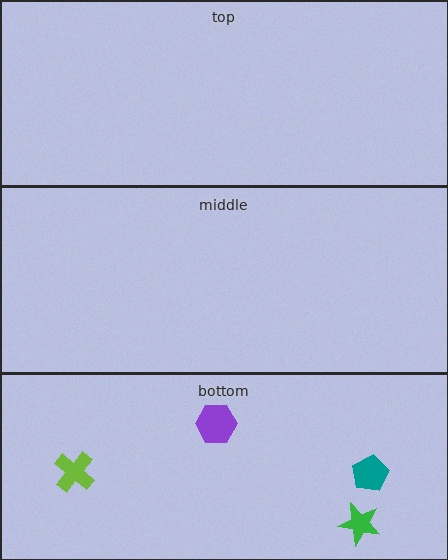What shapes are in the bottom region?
The green star, the lime cross, the purple hexagon, the teal pentagon.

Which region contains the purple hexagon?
The bottom region.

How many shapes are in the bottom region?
4.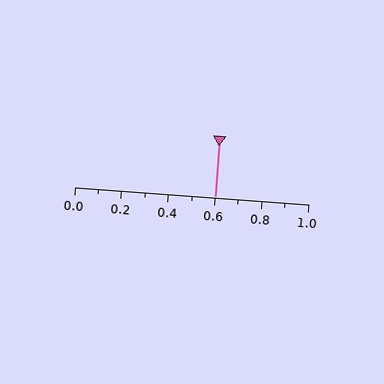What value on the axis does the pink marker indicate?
The marker indicates approximately 0.6.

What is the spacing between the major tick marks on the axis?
The major ticks are spaced 0.2 apart.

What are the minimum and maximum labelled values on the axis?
The axis runs from 0.0 to 1.0.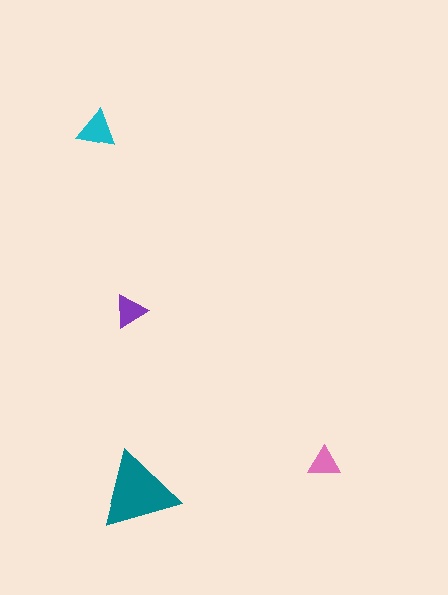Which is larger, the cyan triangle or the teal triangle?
The teal one.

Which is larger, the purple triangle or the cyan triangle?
The cyan one.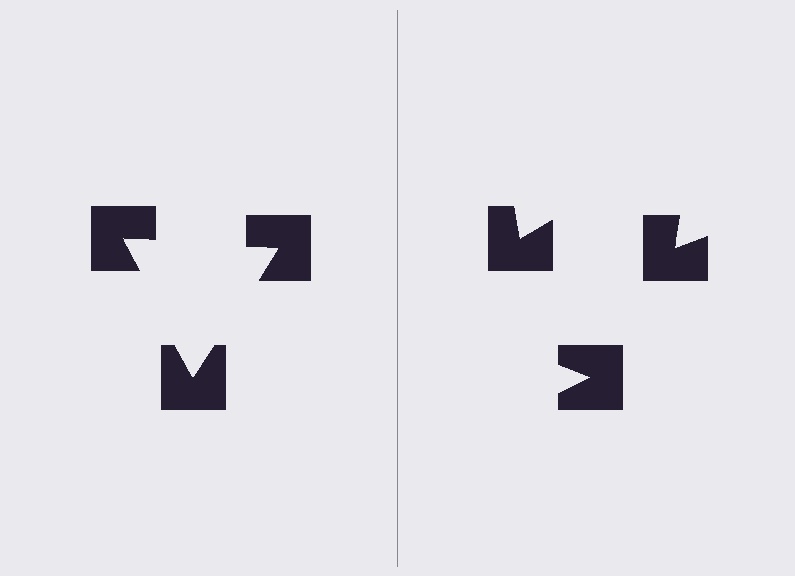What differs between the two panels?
The notched squares are positioned identically on both sides; only the wedge orientations differ. On the left they align to a triangle; on the right they are misaligned.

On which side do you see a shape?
An illusory triangle appears on the left side. On the right side the wedge cuts are rotated, so no coherent shape forms.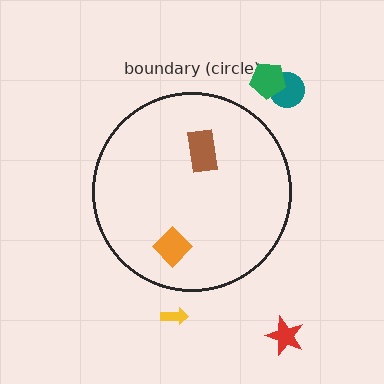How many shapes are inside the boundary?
2 inside, 4 outside.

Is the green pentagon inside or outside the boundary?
Outside.